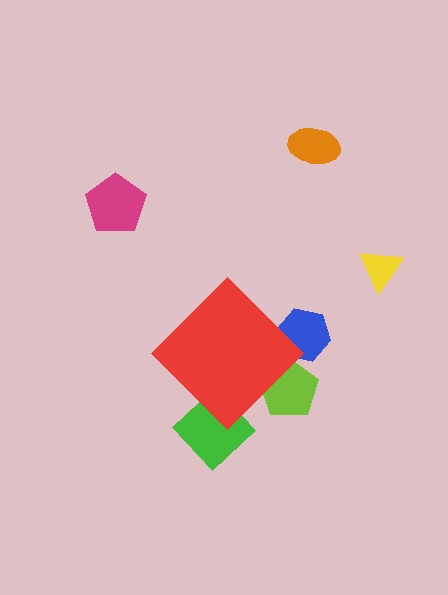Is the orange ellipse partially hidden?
No, the orange ellipse is fully visible.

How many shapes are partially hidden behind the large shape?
3 shapes are partially hidden.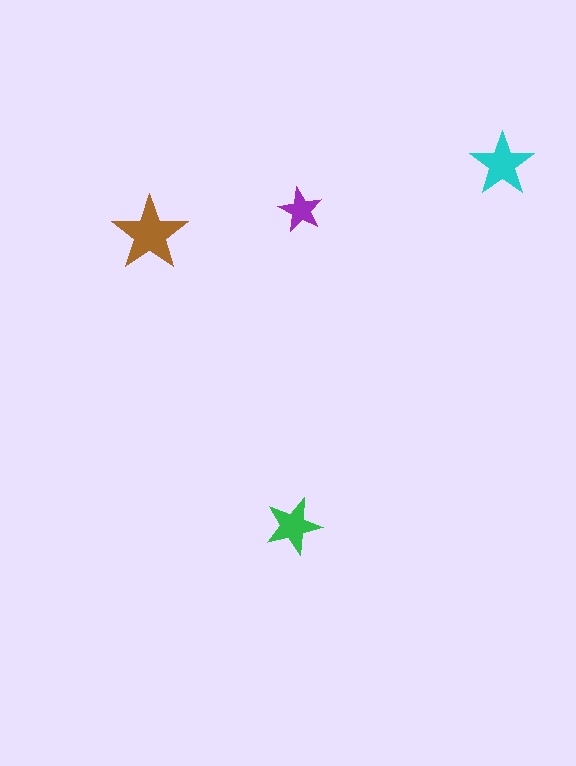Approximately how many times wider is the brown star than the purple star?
About 1.5 times wider.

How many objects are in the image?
There are 4 objects in the image.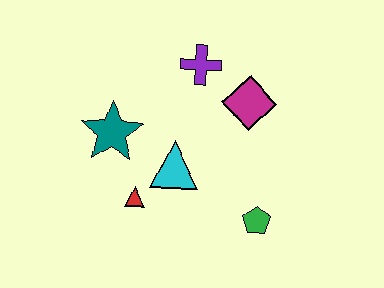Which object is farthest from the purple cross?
The green pentagon is farthest from the purple cross.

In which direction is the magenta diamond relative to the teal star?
The magenta diamond is to the right of the teal star.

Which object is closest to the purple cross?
The magenta diamond is closest to the purple cross.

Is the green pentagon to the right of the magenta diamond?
Yes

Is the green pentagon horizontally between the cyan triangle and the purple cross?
No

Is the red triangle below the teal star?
Yes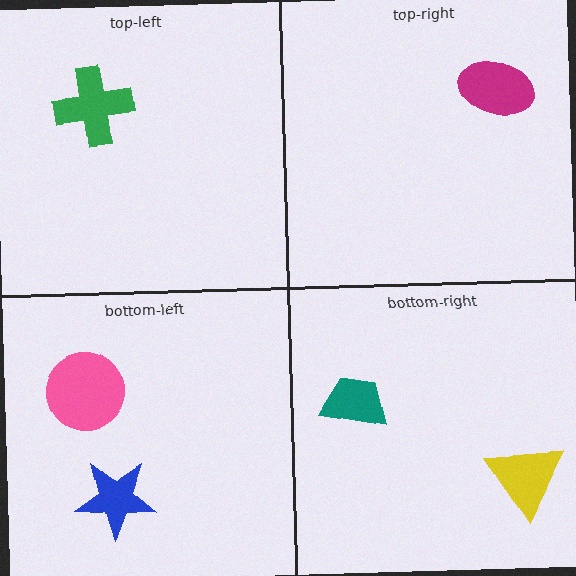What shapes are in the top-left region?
The green cross.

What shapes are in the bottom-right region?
The yellow triangle, the teal trapezoid.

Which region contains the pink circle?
The bottom-left region.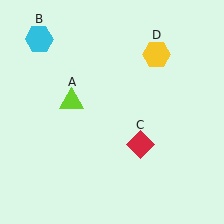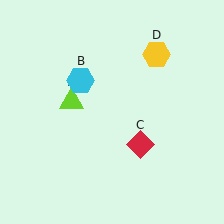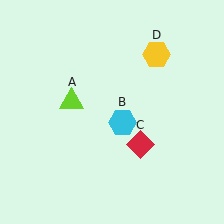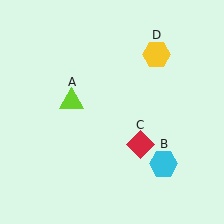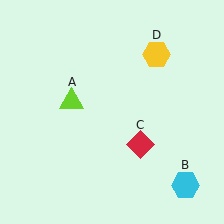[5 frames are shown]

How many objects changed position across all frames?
1 object changed position: cyan hexagon (object B).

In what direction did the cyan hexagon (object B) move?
The cyan hexagon (object B) moved down and to the right.